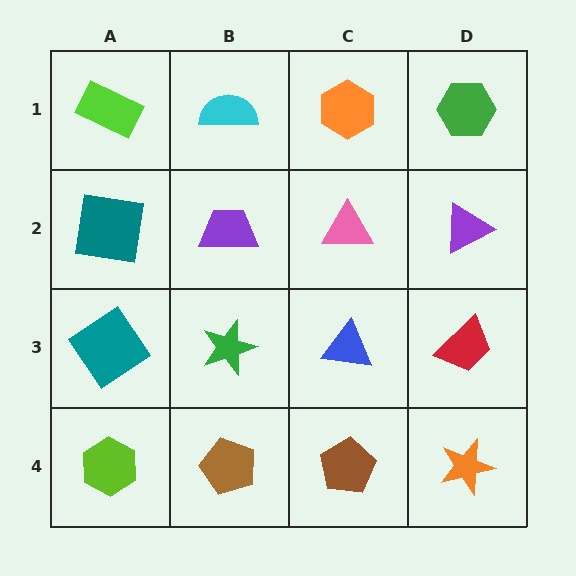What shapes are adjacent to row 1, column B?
A purple trapezoid (row 2, column B), a lime rectangle (row 1, column A), an orange hexagon (row 1, column C).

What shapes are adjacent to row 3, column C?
A pink triangle (row 2, column C), a brown pentagon (row 4, column C), a green star (row 3, column B), a red trapezoid (row 3, column D).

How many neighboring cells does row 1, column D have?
2.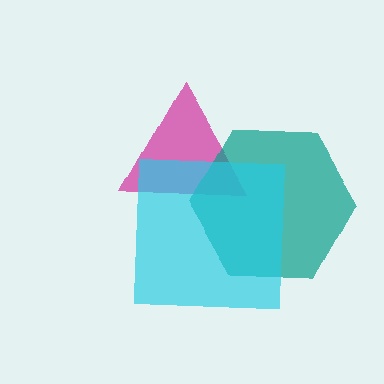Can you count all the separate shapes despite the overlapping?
Yes, there are 3 separate shapes.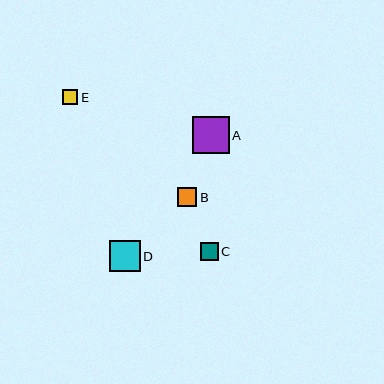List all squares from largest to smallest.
From largest to smallest: A, D, B, C, E.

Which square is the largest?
Square A is the largest with a size of approximately 37 pixels.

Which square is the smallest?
Square E is the smallest with a size of approximately 15 pixels.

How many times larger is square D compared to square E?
Square D is approximately 2.0 times the size of square E.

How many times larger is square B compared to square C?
Square B is approximately 1.1 times the size of square C.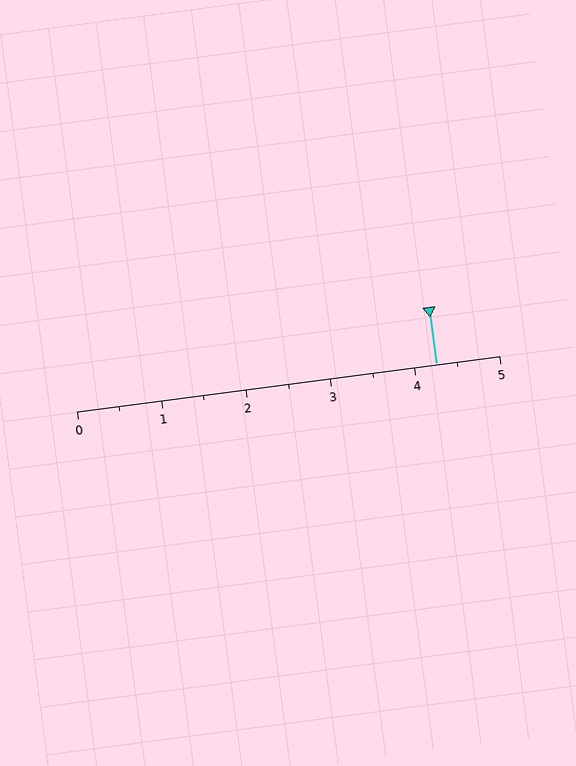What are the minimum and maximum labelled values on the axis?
The axis runs from 0 to 5.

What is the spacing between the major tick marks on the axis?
The major ticks are spaced 1 apart.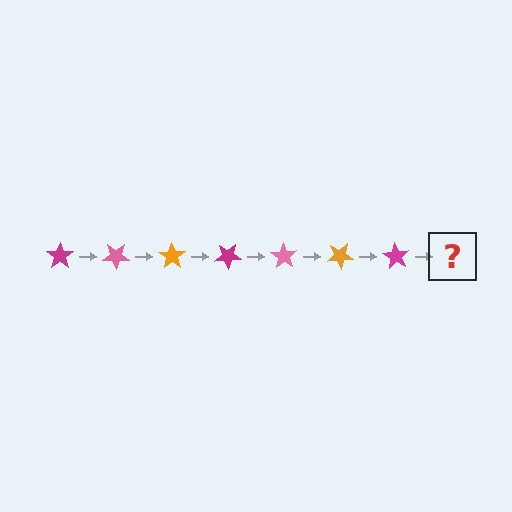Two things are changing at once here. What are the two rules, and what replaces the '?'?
The two rules are that it rotates 35 degrees each step and the color cycles through magenta, pink, and orange. The '?' should be a pink star, rotated 245 degrees from the start.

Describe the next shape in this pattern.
It should be a pink star, rotated 245 degrees from the start.